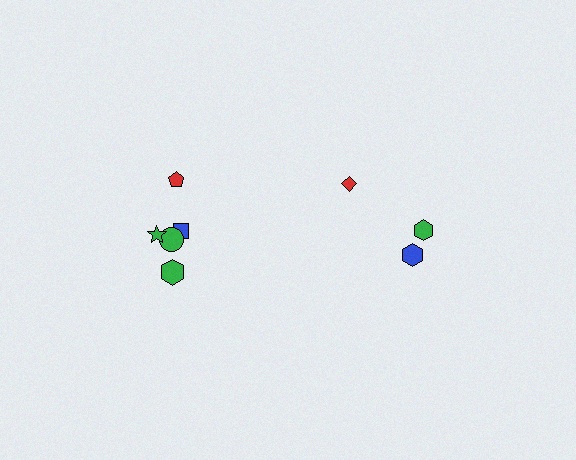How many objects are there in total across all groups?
There are 8 objects.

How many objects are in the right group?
There are 3 objects.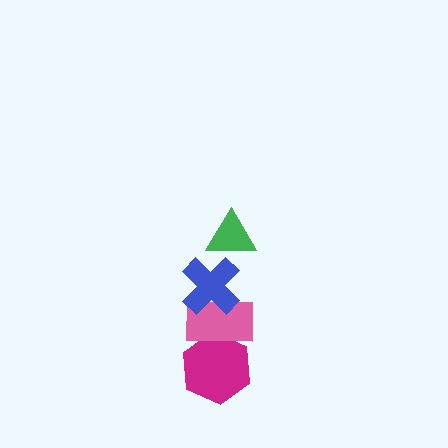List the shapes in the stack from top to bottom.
From top to bottom: the green triangle, the blue cross, the pink rectangle, the magenta hexagon.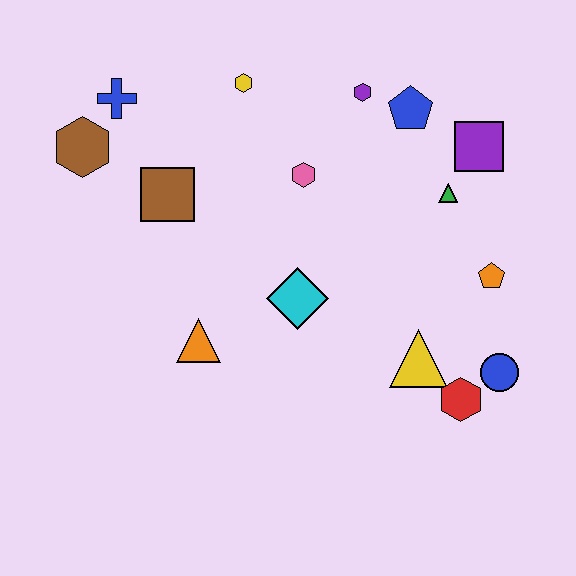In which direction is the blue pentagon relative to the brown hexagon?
The blue pentagon is to the right of the brown hexagon.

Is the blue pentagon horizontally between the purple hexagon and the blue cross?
No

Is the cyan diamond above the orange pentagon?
No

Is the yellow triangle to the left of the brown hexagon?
No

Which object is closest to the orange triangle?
The cyan diamond is closest to the orange triangle.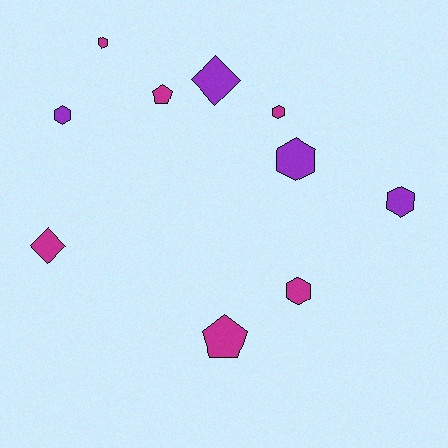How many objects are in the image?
There are 10 objects.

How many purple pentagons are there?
There are no purple pentagons.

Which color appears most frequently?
Magenta, with 6 objects.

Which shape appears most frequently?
Hexagon, with 6 objects.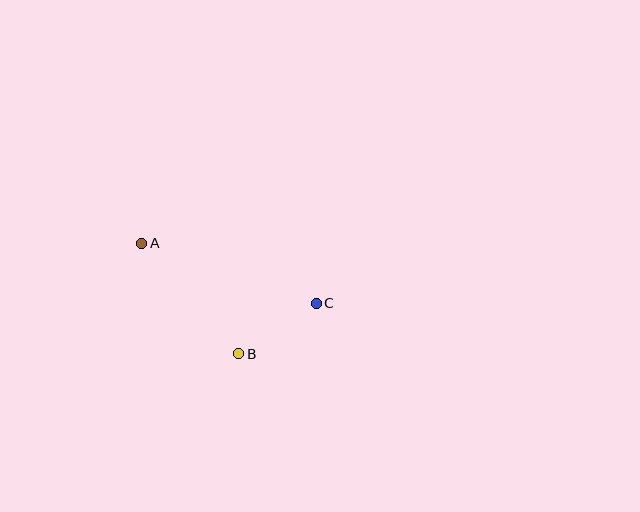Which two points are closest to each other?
Points B and C are closest to each other.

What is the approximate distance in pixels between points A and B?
The distance between A and B is approximately 147 pixels.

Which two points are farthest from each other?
Points A and C are farthest from each other.